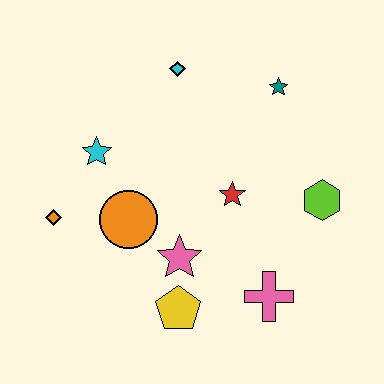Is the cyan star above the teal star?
No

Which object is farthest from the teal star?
The orange diamond is farthest from the teal star.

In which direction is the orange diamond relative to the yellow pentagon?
The orange diamond is to the left of the yellow pentagon.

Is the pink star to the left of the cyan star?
No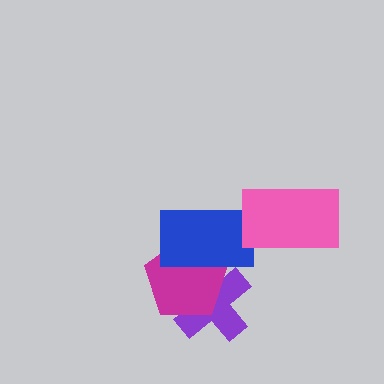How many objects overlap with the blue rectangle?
2 objects overlap with the blue rectangle.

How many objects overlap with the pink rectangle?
0 objects overlap with the pink rectangle.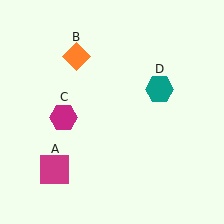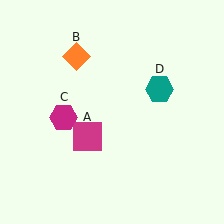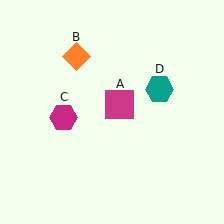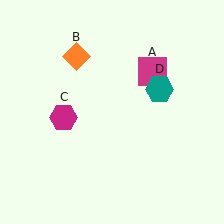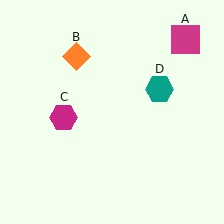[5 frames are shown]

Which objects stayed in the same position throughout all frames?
Orange diamond (object B) and magenta hexagon (object C) and teal hexagon (object D) remained stationary.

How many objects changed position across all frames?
1 object changed position: magenta square (object A).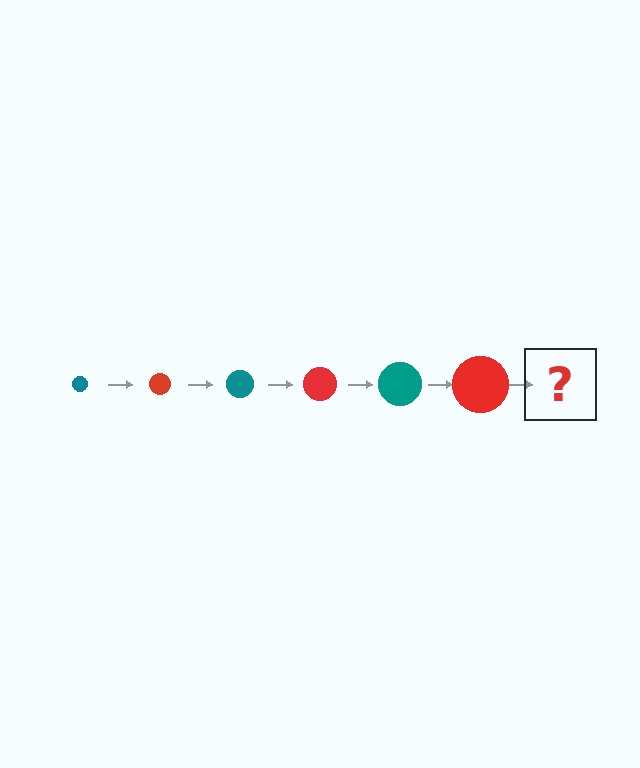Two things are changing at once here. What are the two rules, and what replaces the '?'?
The two rules are that the circle grows larger each step and the color cycles through teal and red. The '?' should be a teal circle, larger than the previous one.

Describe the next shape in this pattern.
It should be a teal circle, larger than the previous one.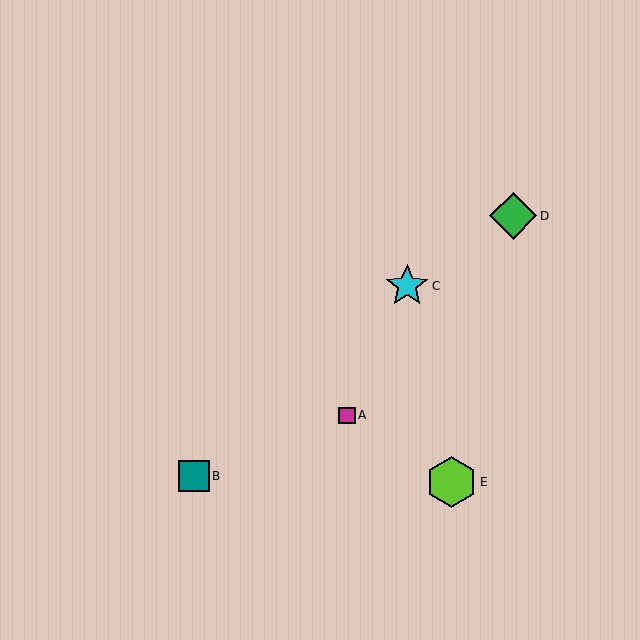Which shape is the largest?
The lime hexagon (labeled E) is the largest.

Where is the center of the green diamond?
The center of the green diamond is at (513, 216).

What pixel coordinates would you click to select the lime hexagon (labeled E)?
Click at (452, 482) to select the lime hexagon E.